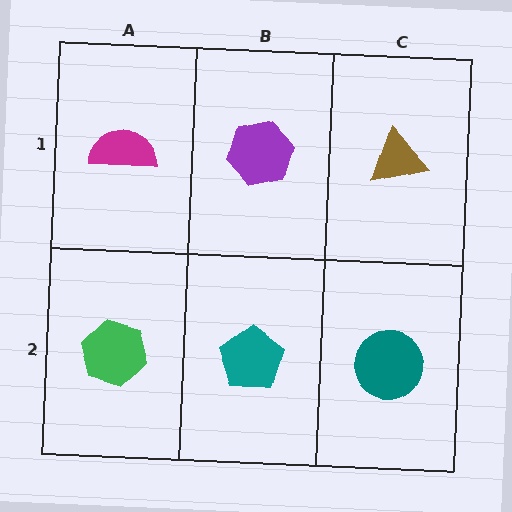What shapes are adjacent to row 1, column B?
A teal pentagon (row 2, column B), a magenta semicircle (row 1, column A), a brown triangle (row 1, column C).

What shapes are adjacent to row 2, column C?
A brown triangle (row 1, column C), a teal pentagon (row 2, column B).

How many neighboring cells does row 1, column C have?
2.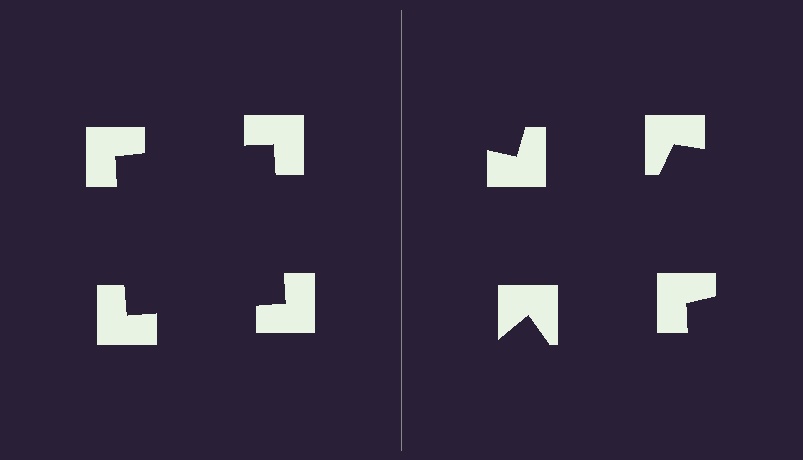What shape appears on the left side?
An illusory square.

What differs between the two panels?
The notched squares are positioned identically on both sides; only the wedge orientations differ. On the left they align to a square; on the right they are misaligned.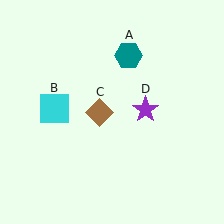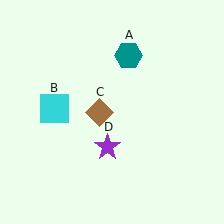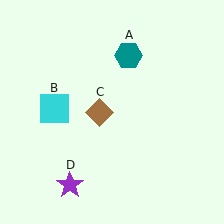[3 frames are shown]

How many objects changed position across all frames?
1 object changed position: purple star (object D).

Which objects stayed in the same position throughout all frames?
Teal hexagon (object A) and cyan square (object B) and brown diamond (object C) remained stationary.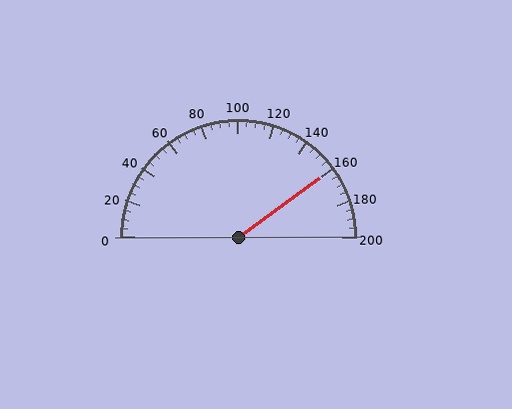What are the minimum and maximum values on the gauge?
The gauge ranges from 0 to 200.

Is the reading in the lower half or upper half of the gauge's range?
The reading is in the upper half of the range (0 to 200).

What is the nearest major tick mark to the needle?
The nearest major tick mark is 160.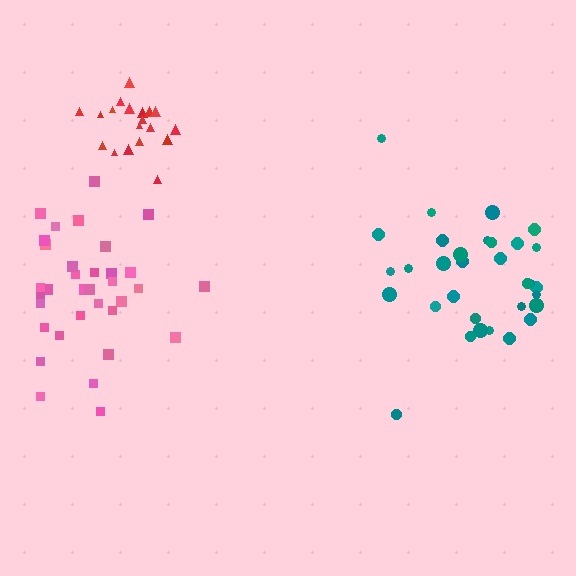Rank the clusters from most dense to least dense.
red, pink, teal.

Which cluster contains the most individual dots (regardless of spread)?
Pink (34).